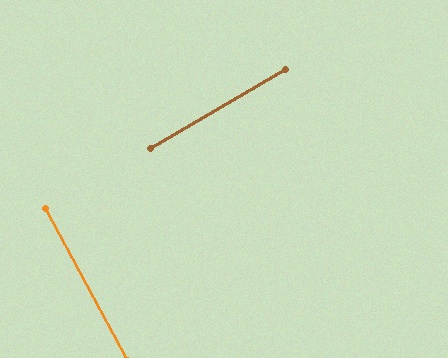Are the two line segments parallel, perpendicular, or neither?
Perpendicular — they meet at approximately 88°.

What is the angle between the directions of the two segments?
Approximately 88 degrees.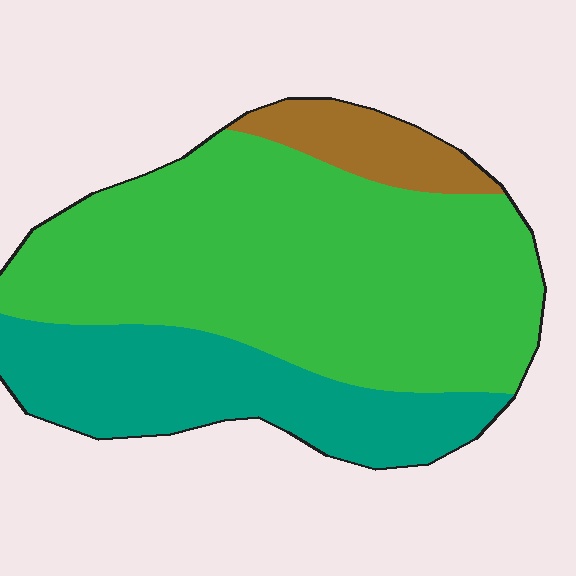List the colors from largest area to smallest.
From largest to smallest: green, teal, brown.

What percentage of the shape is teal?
Teal covers around 30% of the shape.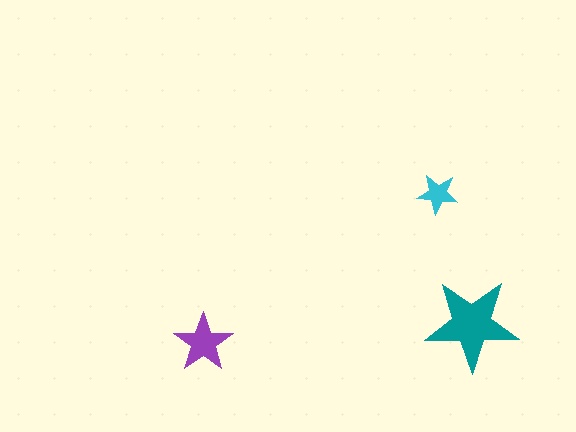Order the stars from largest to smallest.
the teal one, the purple one, the cyan one.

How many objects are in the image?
There are 3 objects in the image.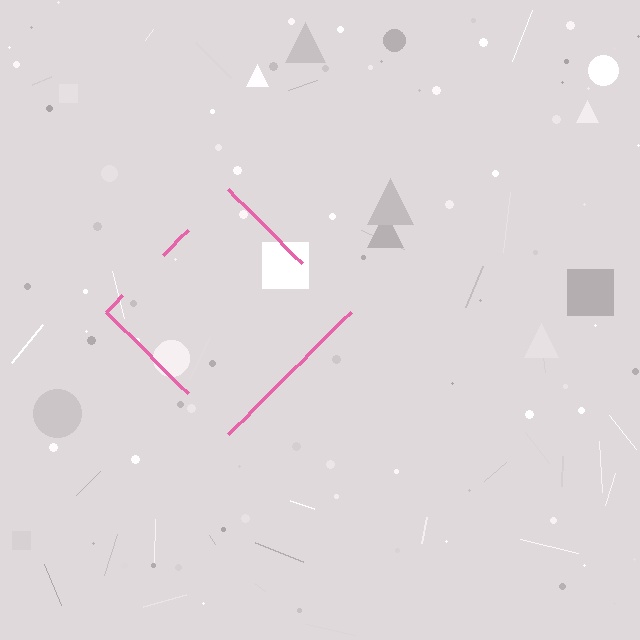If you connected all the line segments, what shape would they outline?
They would outline a diamond.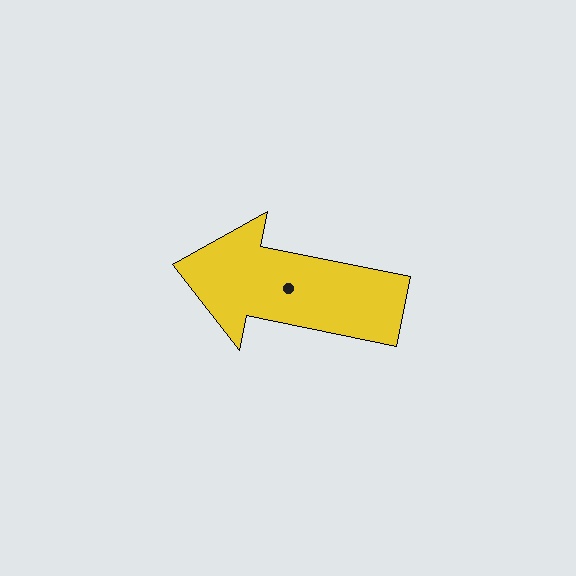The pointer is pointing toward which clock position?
Roughly 9 o'clock.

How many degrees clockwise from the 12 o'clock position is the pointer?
Approximately 281 degrees.